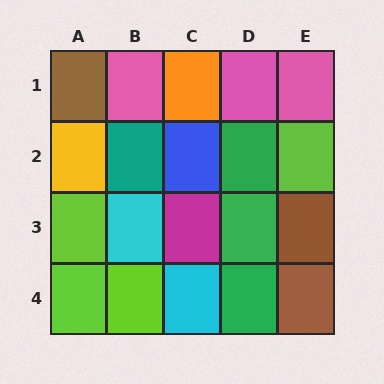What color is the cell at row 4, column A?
Lime.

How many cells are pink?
3 cells are pink.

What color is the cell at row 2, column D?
Green.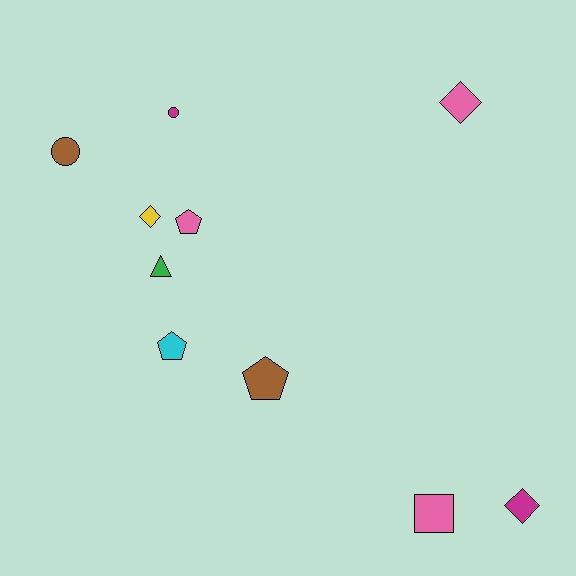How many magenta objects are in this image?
There are 2 magenta objects.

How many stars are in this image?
There are no stars.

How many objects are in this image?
There are 10 objects.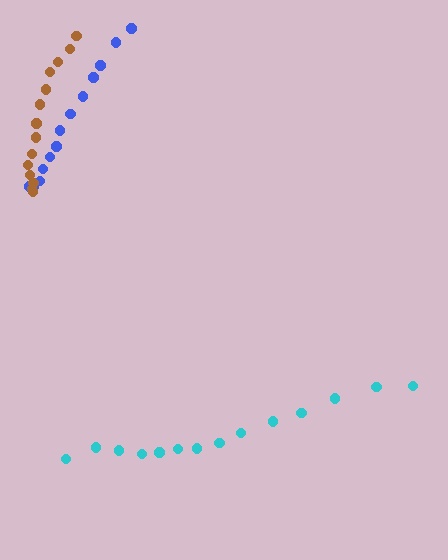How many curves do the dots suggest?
There are 3 distinct paths.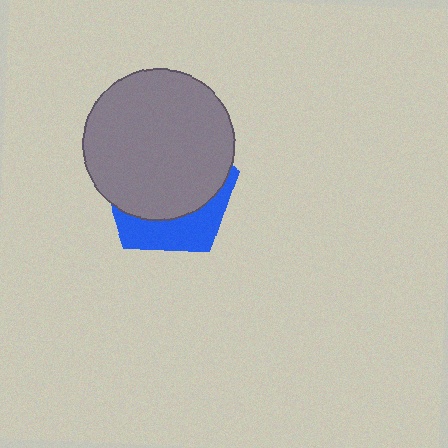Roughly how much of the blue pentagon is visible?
A small part of it is visible (roughly 32%).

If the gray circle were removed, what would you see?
You would see the complete blue pentagon.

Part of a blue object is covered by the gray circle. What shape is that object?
It is a pentagon.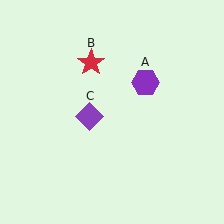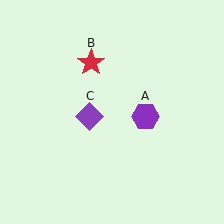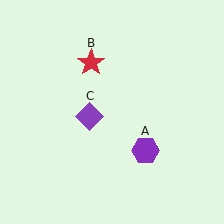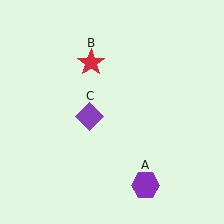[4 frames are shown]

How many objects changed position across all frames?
1 object changed position: purple hexagon (object A).